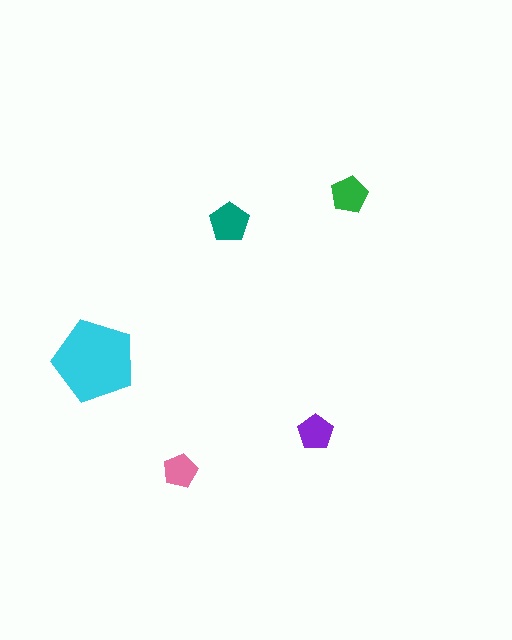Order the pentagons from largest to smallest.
the cyan one, the teal one, the green one, the purple one, the pink one.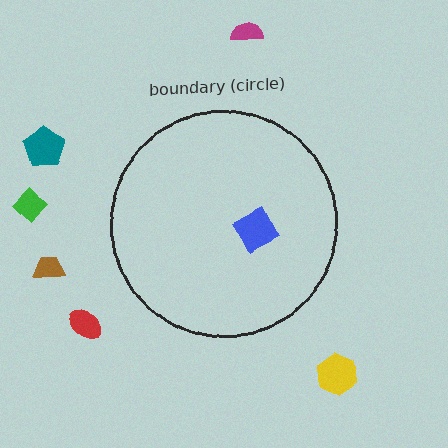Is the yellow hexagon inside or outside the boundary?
Outside.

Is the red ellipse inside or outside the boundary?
Outside.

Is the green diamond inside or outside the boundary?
Outside.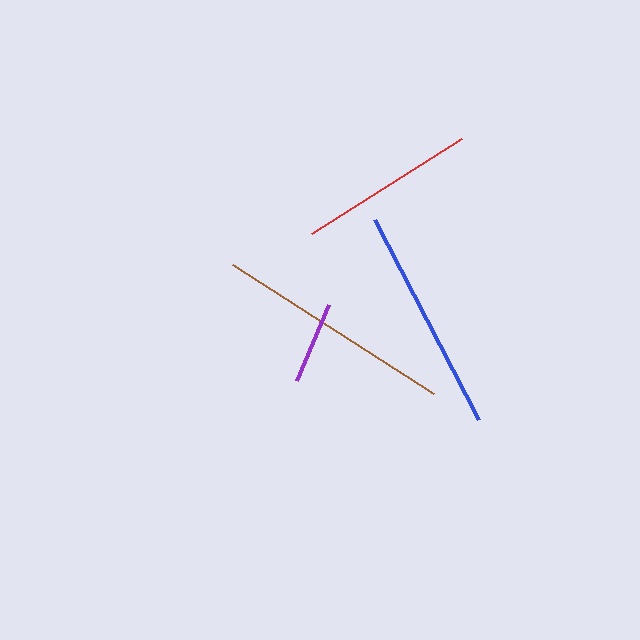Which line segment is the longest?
The brown line is the longest at approximately 238 pixels.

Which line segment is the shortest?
The purple line is the shortest at approximately 82 pixels.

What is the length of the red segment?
The red segment is approximately 178 pixels long.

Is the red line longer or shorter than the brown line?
The brown line is longer than the red line.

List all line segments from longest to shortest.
From longest to shortest: brown, blue, red, purple.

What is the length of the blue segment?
The blue segment is approximately 226 pixels long.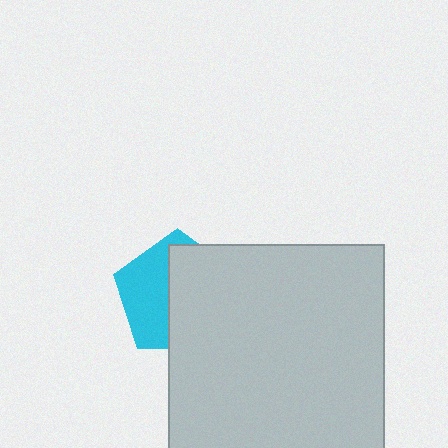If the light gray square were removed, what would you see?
You would see the complete cyan pentagon.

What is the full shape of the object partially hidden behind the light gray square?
The partially hidden object is a cyan pentagon.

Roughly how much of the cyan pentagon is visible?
A small part of it is visible (roughly 42%).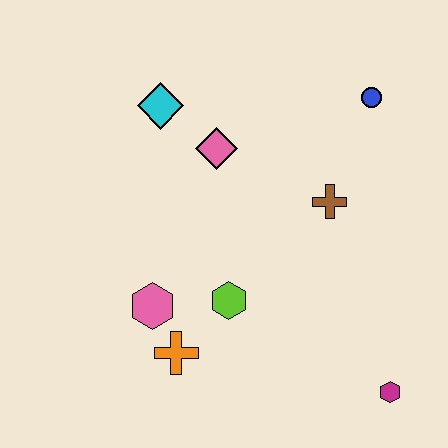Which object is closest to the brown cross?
The blue circle is closest to the brown cross.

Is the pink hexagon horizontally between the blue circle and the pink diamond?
No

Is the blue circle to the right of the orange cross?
Yes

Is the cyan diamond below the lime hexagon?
No